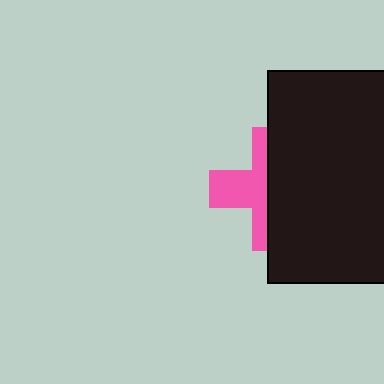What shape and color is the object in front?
The object in front is a black rectangle.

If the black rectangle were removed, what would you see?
You would see the complete pink cross.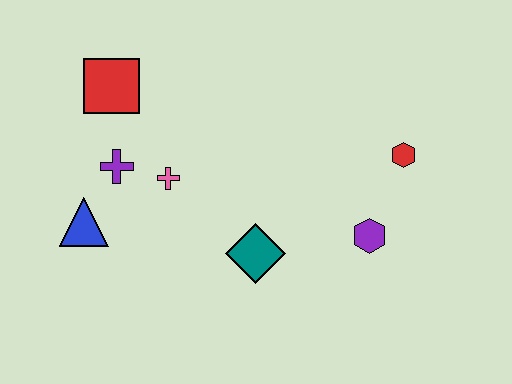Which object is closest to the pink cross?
The purple cross is closest to the pink cross.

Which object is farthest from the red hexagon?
The blue triangle is farthest from the red hexagon.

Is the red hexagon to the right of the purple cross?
Yes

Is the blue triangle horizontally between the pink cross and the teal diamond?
No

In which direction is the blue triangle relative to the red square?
The blue triangle is below the red square.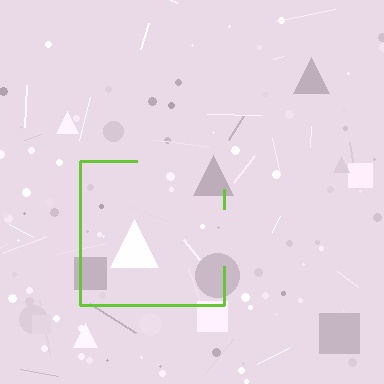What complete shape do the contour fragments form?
The contour fragments form a square.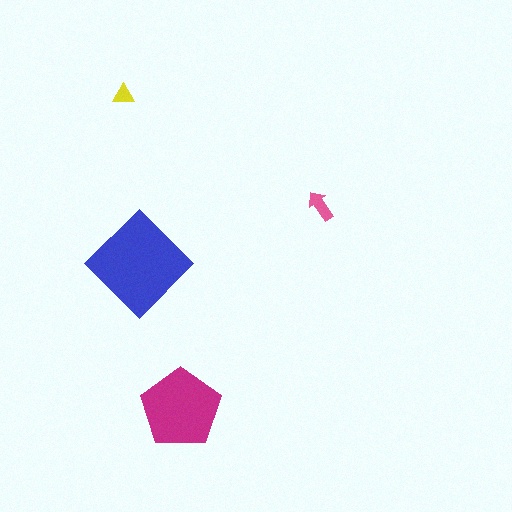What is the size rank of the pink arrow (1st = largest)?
3rd.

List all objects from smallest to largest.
The yellow triangle, the pink arrow, the magenta pentagon, the blue diamond.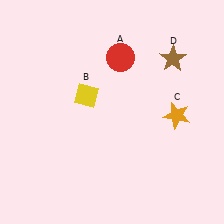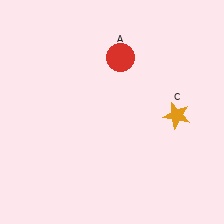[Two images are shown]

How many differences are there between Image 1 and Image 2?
There are 2 differences between the two images.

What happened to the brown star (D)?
The brown star (D) was removed in Image 2. It was in the top-right area of Image 1.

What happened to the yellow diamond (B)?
The yellow diamond (B) was removed in Image 2. It was in the top-left area of Image 1.